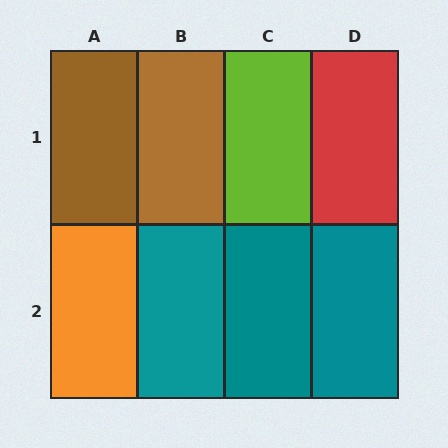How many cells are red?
1 cell is red.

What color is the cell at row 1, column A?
Brown.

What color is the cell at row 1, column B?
Brown.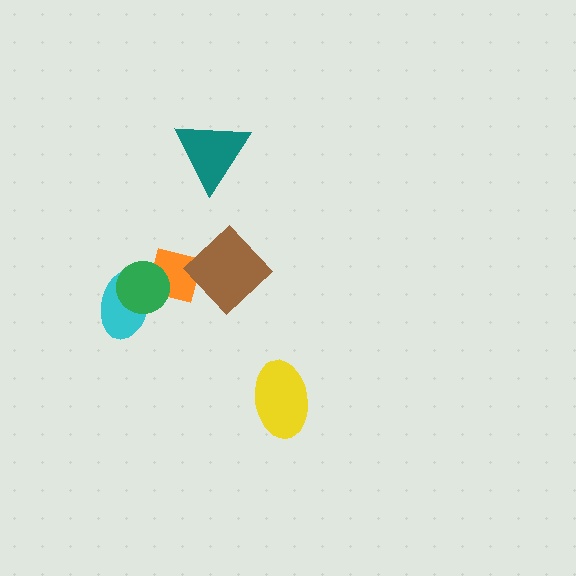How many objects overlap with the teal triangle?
0 objects overlap with the teal triangle.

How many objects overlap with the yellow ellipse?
0 objects overlap with the yellow ellipse.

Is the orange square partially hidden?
Yes, it is partially covered by another shape.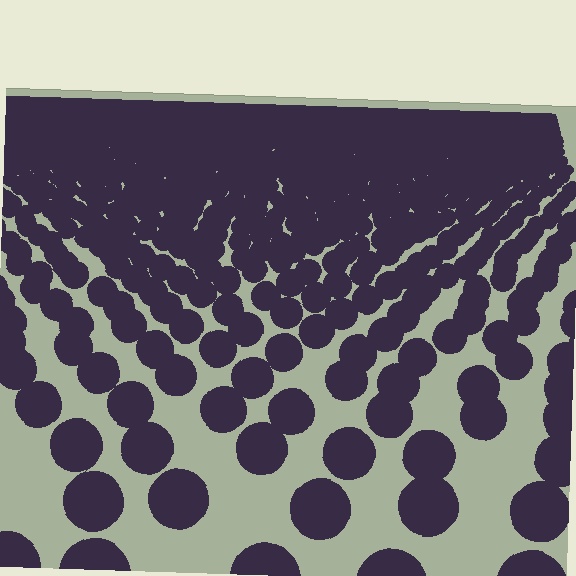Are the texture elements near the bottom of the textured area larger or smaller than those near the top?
Larger. Near the bottom, elements are closer to the viewer and appear at a bigger on-screen size.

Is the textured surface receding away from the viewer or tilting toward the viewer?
The surface is receding away from the viewer. Texture elements get smaller and denser toward the top.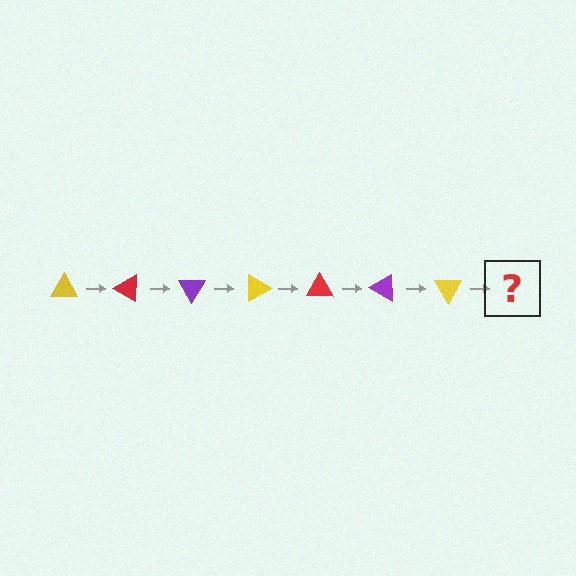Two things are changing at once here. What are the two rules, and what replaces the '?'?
The two rules are that it rotates 30 degrees each step and the color cycles through yellow, red, and purple. The '?' should be a red triangle, rotated 210 degrees from the start.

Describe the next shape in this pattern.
It should be a red triangle, rotated 210 degrees from the start.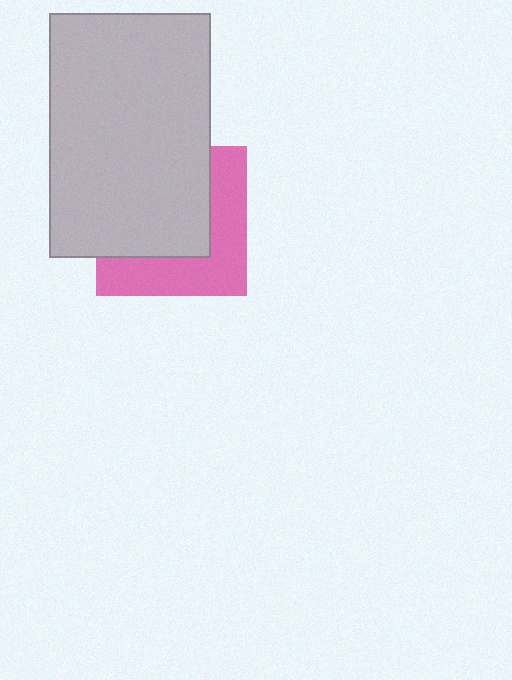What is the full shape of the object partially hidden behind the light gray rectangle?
The partially hidden object is a pink square.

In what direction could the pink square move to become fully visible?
The pink square could move toward the lower-right. That would shift it out from behind the light gray rectangle entirely.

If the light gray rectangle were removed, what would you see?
You would see the complete pink square.